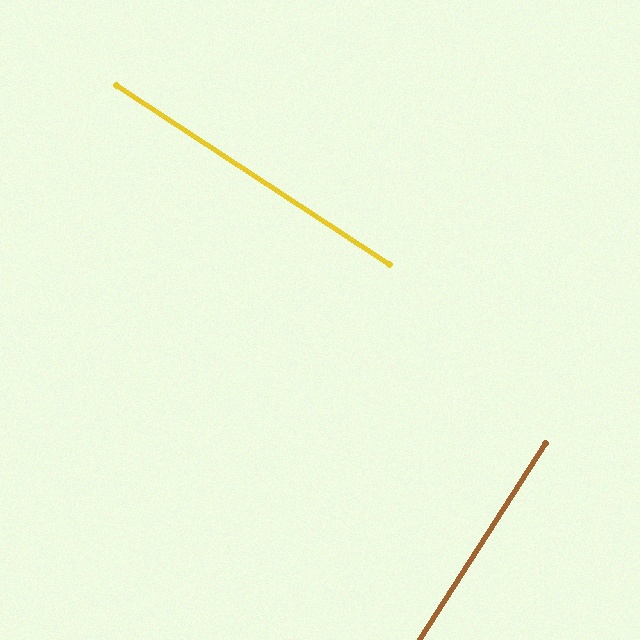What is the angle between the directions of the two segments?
Approximately 90 degrees.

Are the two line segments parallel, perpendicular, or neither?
Perpendicular — they meet at approximately 90°.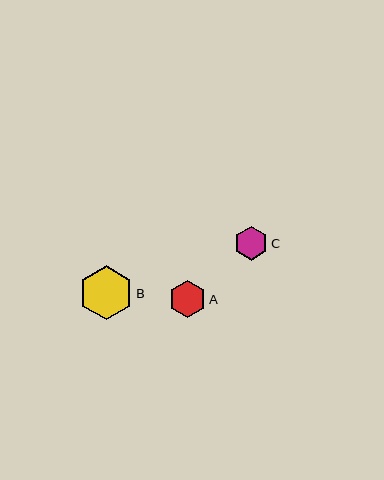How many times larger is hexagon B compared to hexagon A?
Hexagon B is approximately 1.5 times the size of hexagon A.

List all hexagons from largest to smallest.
From largest to smallest: B, A, C.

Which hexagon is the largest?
Hexagon B is the largest with a size of approximately 54 pixels.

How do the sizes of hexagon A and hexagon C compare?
Hexagon A and hexagon C are approximately the same size.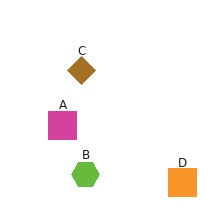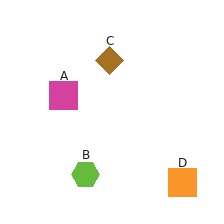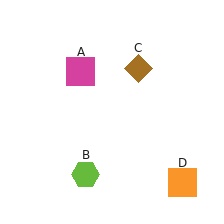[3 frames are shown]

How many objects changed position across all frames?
2 objects changed position: magenta square (object A), brown diamond (object C).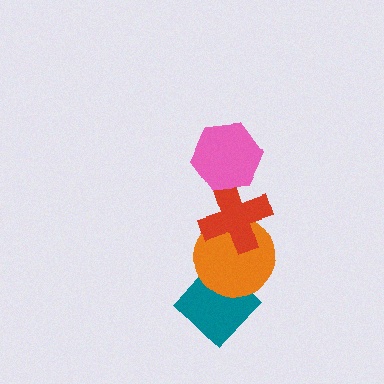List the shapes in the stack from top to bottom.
From top to bottom: the pink hexagon, the red cross, the orange circle, the teal diamond.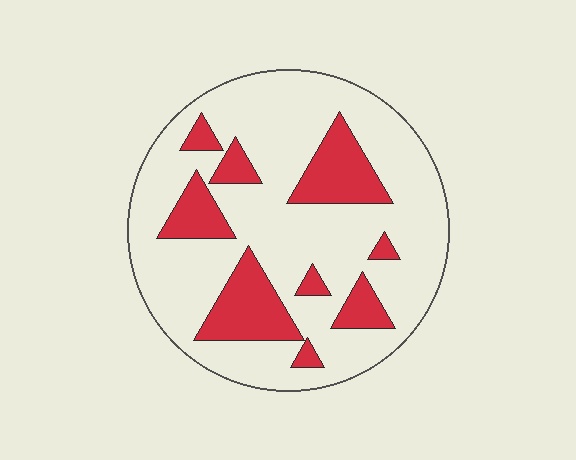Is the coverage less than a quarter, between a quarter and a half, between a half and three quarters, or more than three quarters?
Less than a quarter.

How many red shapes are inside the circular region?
9.